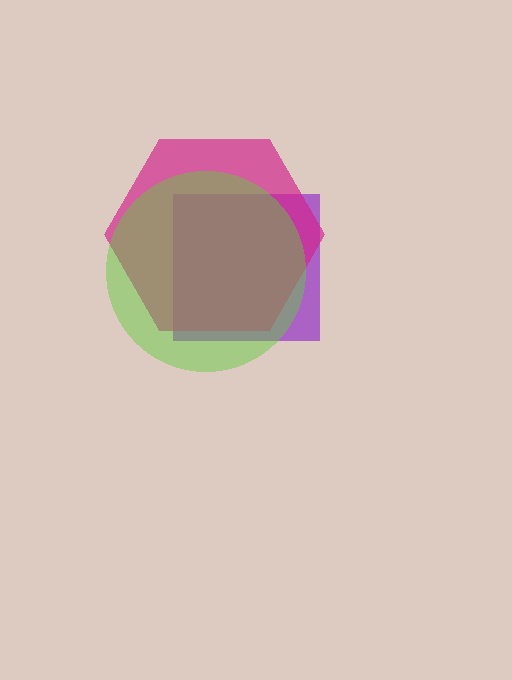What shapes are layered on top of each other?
The layered shapes are: a purple square, a magenta hexagon, a lime circle.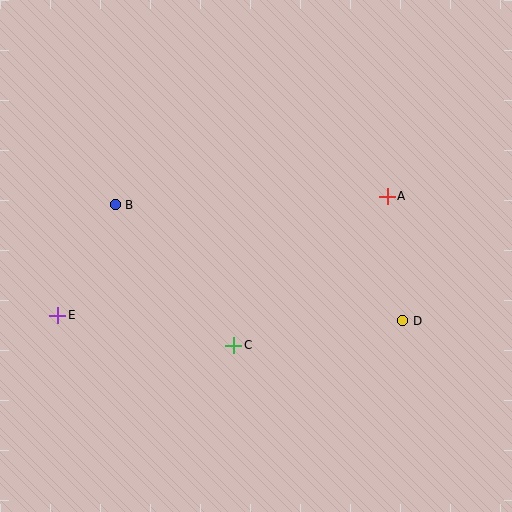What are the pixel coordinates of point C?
Point C is at (234, 345).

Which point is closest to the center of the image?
Point C at (234, 345) is closest to the center.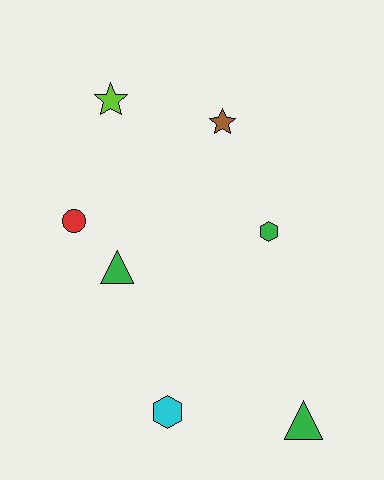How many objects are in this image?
There are 7 objects.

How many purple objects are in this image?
There are no purple objects.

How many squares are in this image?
There are no squares.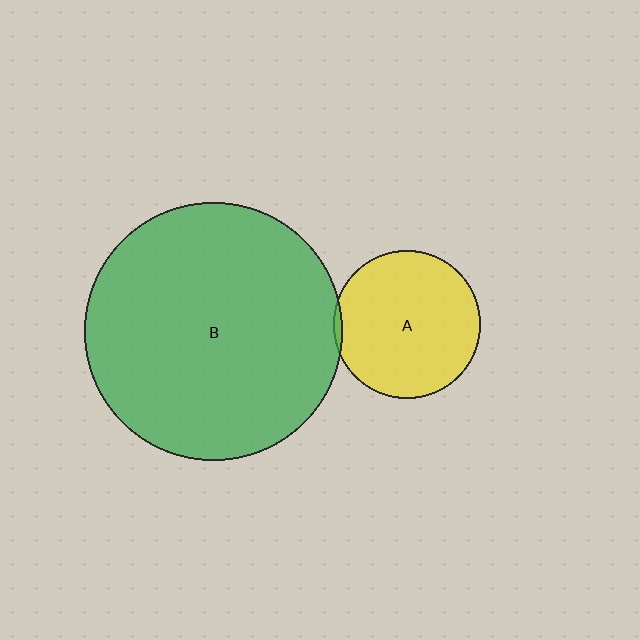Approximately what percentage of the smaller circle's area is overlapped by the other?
Approximately 5%.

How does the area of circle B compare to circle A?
Approximately 3.1 times.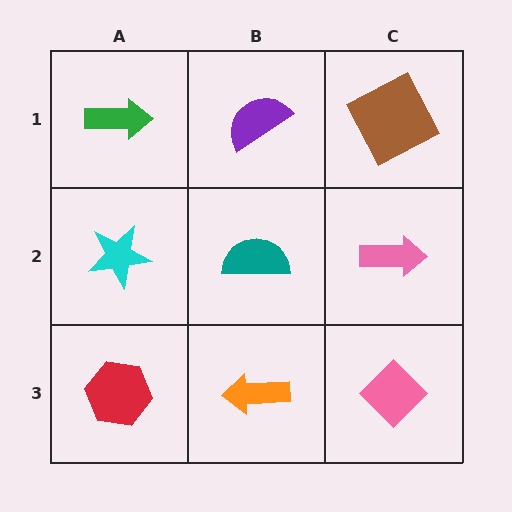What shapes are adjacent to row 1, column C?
A pink arrow (row 2, column C), a purple semicircle (row 1, column B).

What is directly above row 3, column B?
A teal semicircle.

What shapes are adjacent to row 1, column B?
A teal semicircle (row 2, column B), a green arrow (row 1, column A), a brown square (row 1, column C).